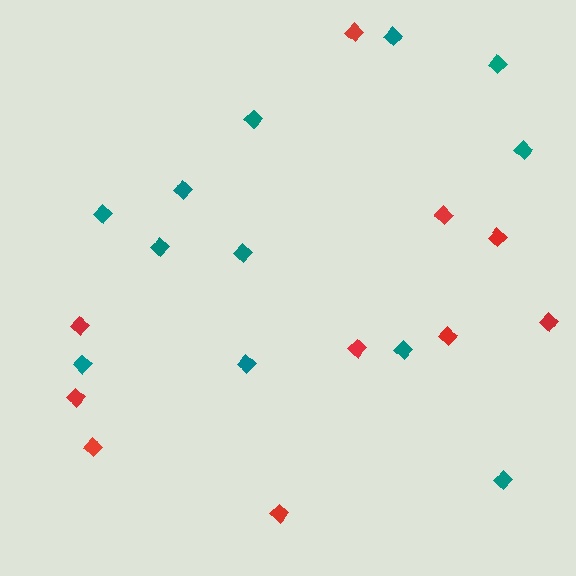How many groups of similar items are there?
There are 2 groups: one group of teal diamonds (12) and one group of red diamonds (10).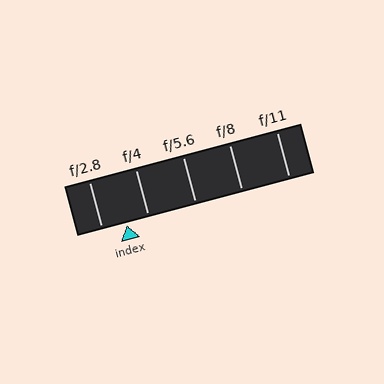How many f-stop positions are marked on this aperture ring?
There are 5 f-stop positions marked.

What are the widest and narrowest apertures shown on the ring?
The widest aperture shown is f/2.8 and the narrowest is f/11.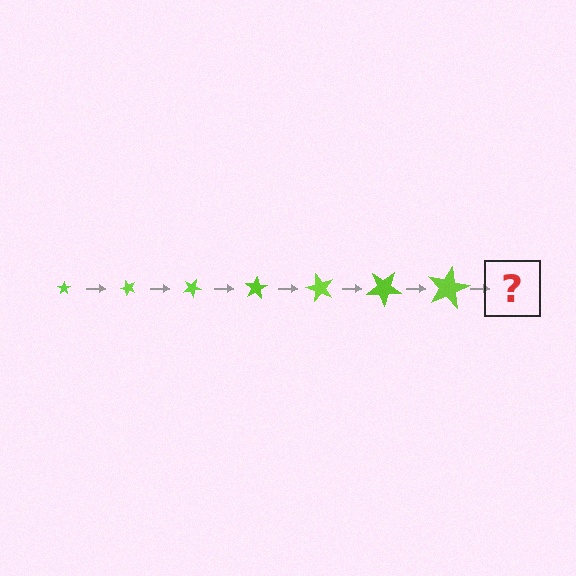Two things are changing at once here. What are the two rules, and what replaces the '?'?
The two rules are that the star grows larger each step and it rotates 50 degrees each step. The '?' should be a star, larger than the previous one and rotated 350 degrees from the start.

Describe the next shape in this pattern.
It should be a star, larger than the previous one and rotated 350 degrees from the start.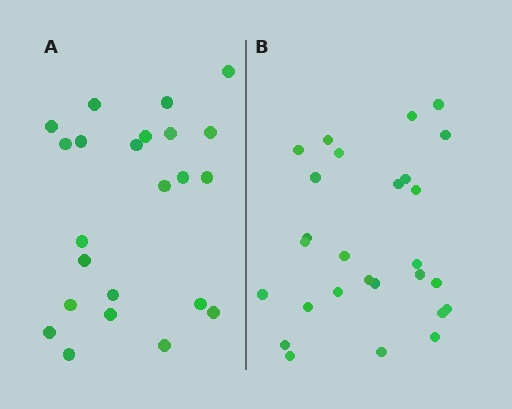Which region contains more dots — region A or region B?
Region B (the right region) has more dots.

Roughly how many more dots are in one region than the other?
Region B has about 4 more dots than region A.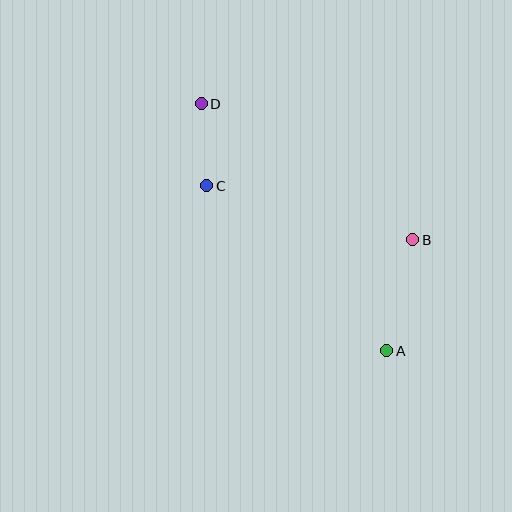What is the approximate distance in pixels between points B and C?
The distance between B and C is approximately 213 pixels.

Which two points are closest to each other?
Points C and D are closest to each other.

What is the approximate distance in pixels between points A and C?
The distance between A and C is approximately 244 pixels.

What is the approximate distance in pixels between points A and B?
The distance between A and B is approximately 114 pixels.